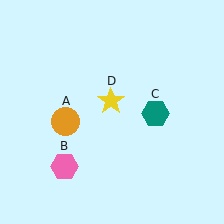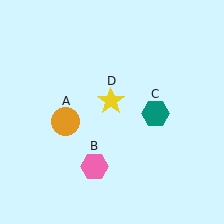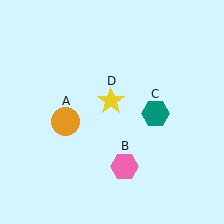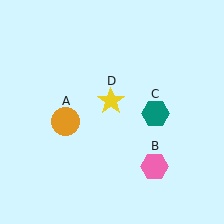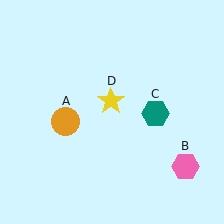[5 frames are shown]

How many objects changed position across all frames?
1 object changed position: pink hexagon (object B).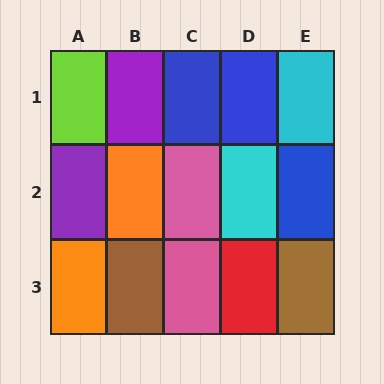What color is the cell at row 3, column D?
Red.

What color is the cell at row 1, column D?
Blue.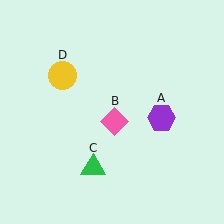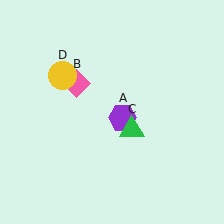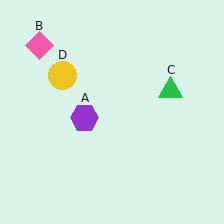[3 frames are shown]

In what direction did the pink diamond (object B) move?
The pink diamond (object B) moved up and to the left.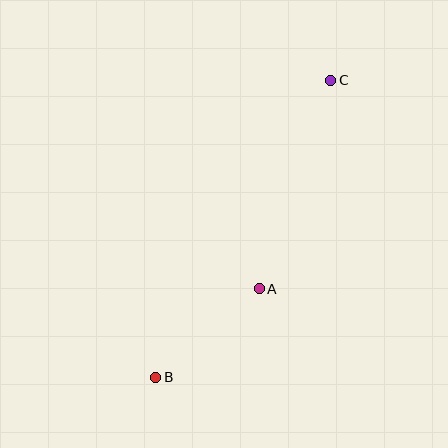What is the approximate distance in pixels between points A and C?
The distance between A and C is approximately 221 pixels.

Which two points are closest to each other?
Points A and B are closest to each other.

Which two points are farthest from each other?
Points B and C are farthest from each other.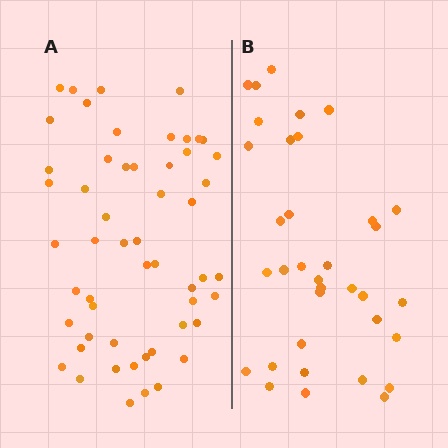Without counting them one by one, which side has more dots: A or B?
Region A (the left region) has more dots.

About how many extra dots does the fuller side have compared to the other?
Region A has approximately 20 more dots than region B.